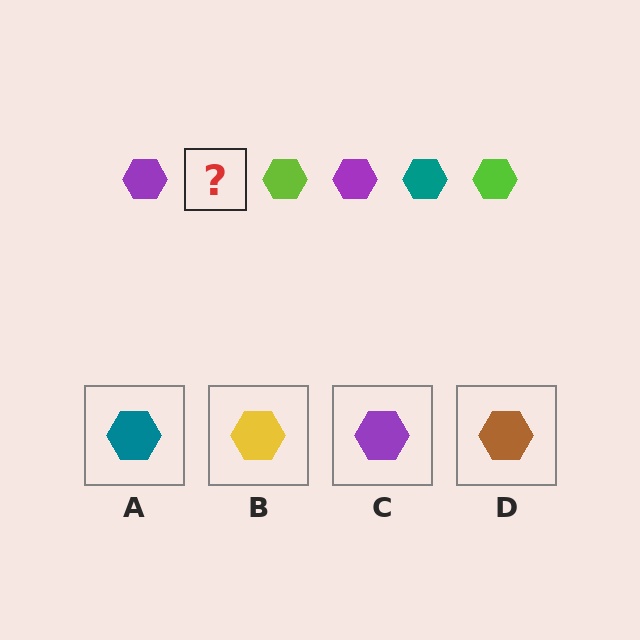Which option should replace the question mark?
Option A.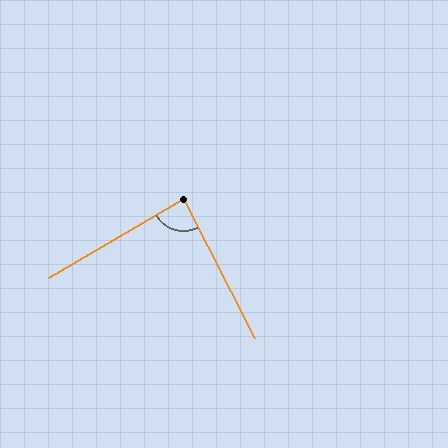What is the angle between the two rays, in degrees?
Approximately 87 degrees.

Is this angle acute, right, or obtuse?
It is approximately a right angle.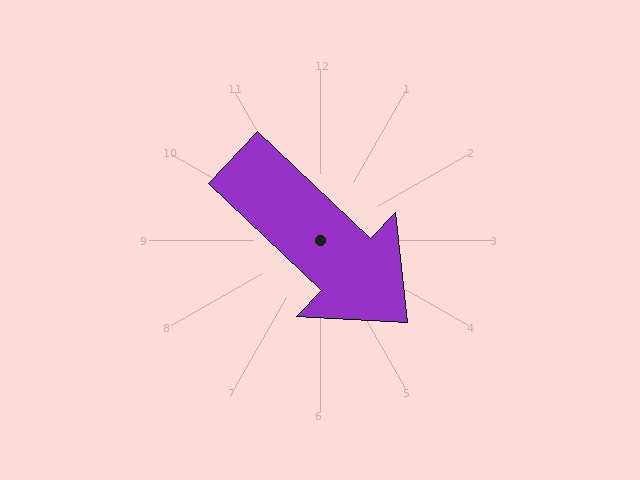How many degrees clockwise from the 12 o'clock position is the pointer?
Approximately 133 degrees.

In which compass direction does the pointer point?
Southeast.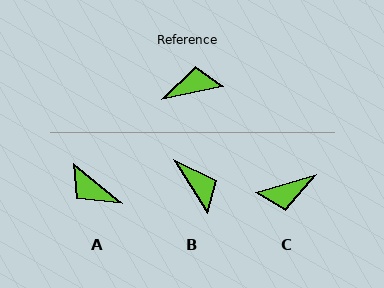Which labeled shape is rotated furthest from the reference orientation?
C, about 175 degrees away.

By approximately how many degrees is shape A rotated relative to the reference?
Approximately 129 degrees counter-clockwise.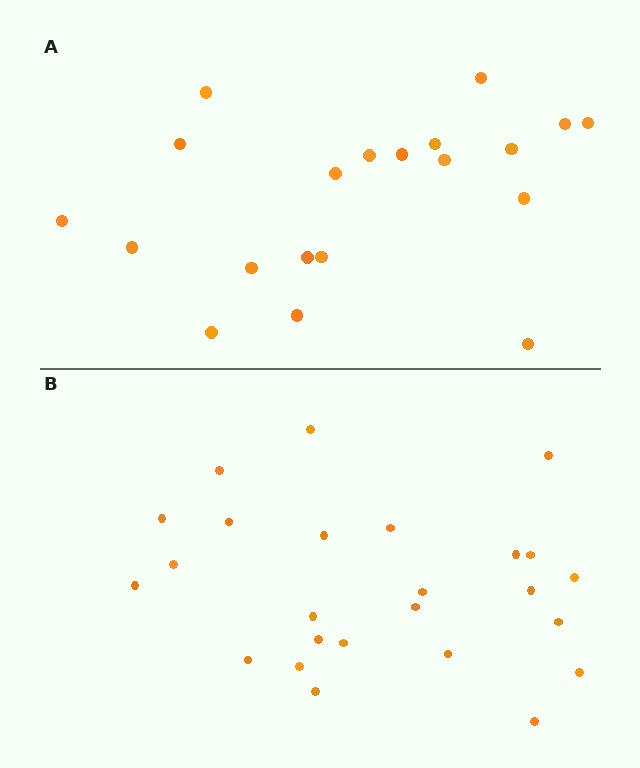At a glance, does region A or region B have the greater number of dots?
Region B (the bottom region) has more dots.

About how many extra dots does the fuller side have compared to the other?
Region B has about 5 more dots than region A.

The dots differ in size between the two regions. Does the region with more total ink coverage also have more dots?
No. Region A has more total ink coverage because its dots are larger, but region B actually contains more individual dots. Total area can be misleading — the number of items is what matters here.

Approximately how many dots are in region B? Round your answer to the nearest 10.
About 20 dots. (The exact count is 25, which rounds to 20.)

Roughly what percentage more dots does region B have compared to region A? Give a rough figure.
About 25% more.